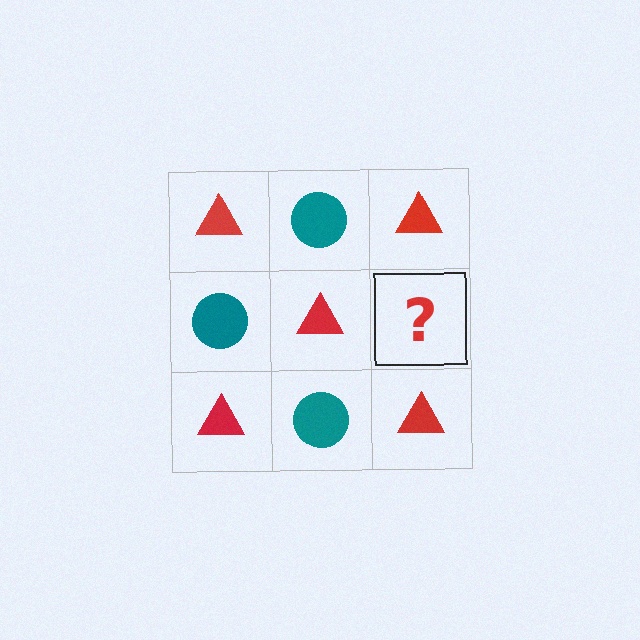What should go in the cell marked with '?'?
The missing cell should contain a teal circle.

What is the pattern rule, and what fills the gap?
The rule is that it alternates red triangle and teal circle in a checkerboard pattern. The gap should be filled with a teal circle.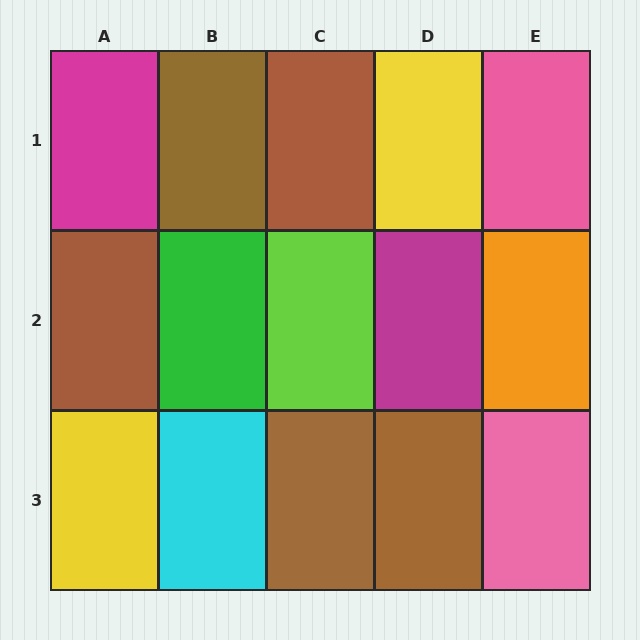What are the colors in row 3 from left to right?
Yellow, cyan, brown, brown, pink.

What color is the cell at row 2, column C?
Lime.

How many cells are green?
1 cell is green.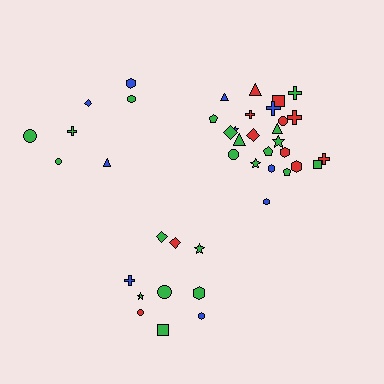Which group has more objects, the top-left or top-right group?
The top-right group.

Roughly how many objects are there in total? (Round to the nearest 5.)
Roughly 40 objects in total.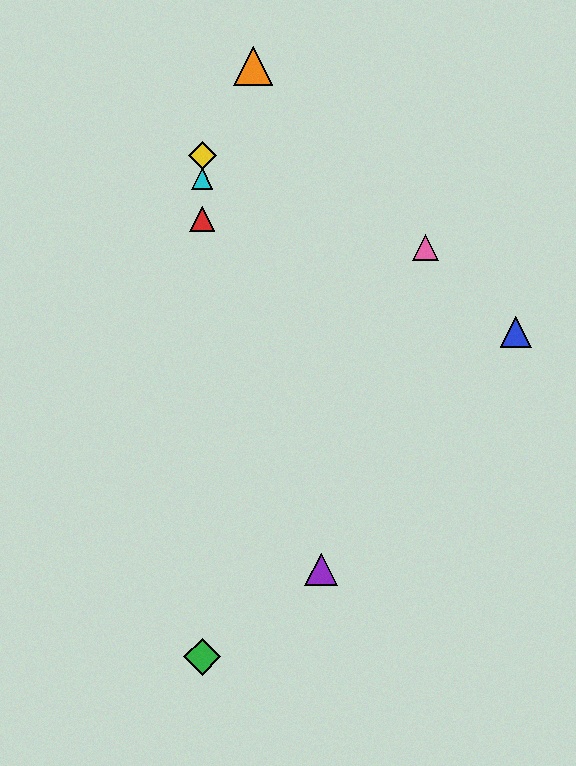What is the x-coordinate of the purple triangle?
The purple triangle is at x≈321.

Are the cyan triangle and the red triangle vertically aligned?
Yes, both are at x≈202.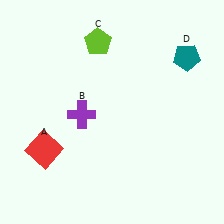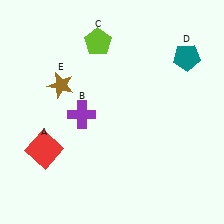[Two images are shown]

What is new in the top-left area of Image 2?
A brown star (E) was added in the top-left area of Image 2.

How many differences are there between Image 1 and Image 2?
There is 1 difference between the two images.